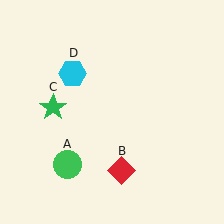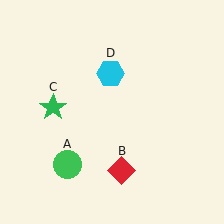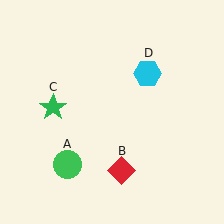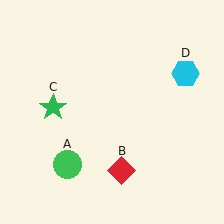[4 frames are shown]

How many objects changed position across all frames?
1 object changed position: cyan hexagon (object D).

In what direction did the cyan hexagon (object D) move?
The cyan hexagon (object D) moved right.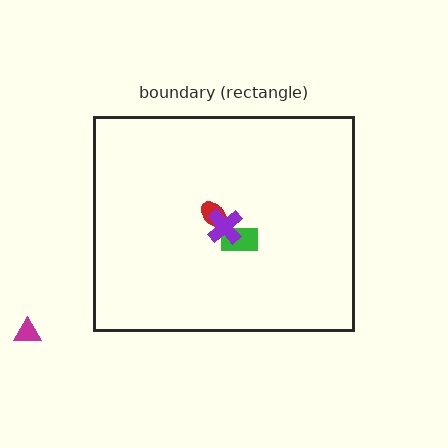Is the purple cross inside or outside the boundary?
Inside.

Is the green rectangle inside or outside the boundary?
Inside.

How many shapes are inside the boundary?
3 inside, 1 outside.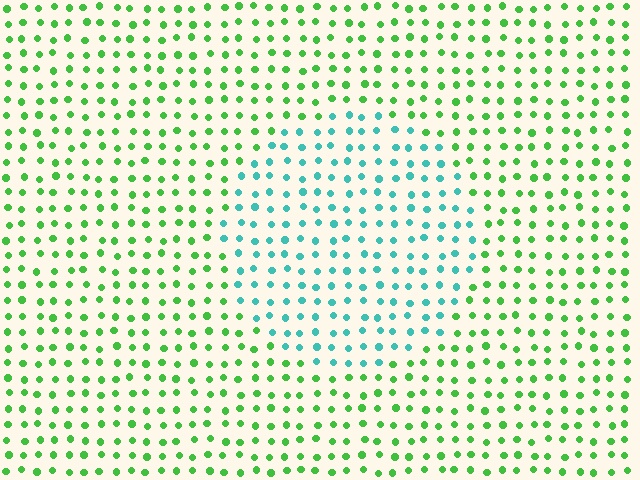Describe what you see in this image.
The image is filled with small green elements in a uniform arrangement. A circle-shaped region is visible where the elements are tinted to a slightly different hue, forming a subtle color boundary.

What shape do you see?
I see a circle.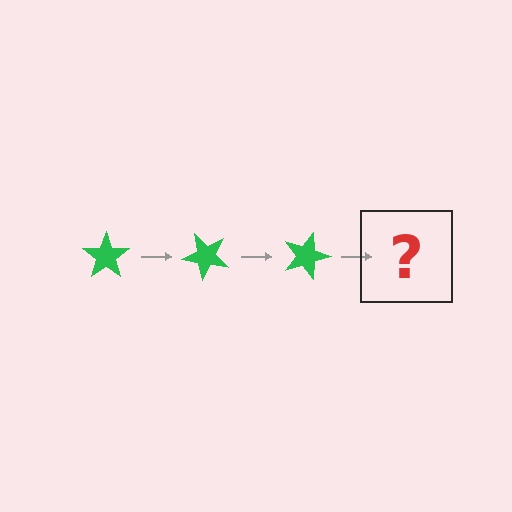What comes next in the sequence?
The next element should be a green star rotated 135 degrees.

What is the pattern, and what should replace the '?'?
The pattern is that the star rotates 45 degrees each step. The '?' should be a green star rotated 135 degrees.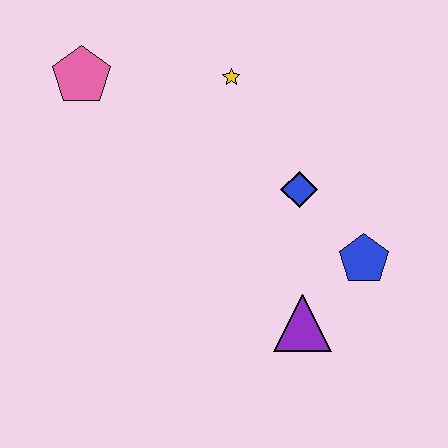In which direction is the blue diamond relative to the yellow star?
The blue diamond is below the yellow star.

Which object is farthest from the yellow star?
The purple triangle is farthest from the yellow star.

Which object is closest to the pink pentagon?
The yellow star is closest to the pink pentagon.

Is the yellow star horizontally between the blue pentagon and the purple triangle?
No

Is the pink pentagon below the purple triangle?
No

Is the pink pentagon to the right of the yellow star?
No